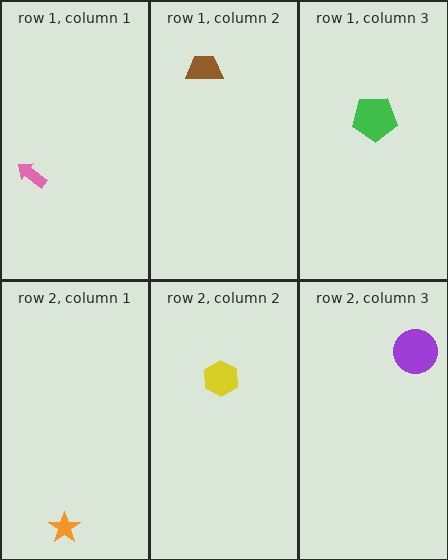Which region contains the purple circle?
The row 2, column 3 region.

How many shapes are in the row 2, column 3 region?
1.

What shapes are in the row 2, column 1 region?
The orange star.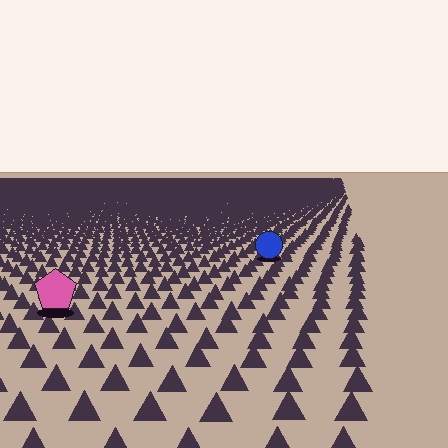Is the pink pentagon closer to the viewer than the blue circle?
Yes. The pink pentagon is closer — you can tell from the texture gradient: the ground texture is coarser near it.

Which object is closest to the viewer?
The pink pentagon is closest. The texture marks near it are larger and more spread out.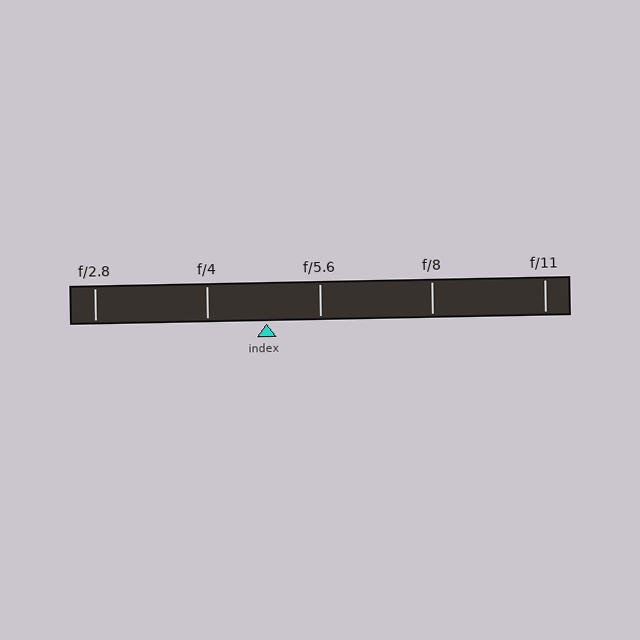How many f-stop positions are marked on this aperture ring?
There are 5 f-stop positions marked.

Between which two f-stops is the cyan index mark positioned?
The index mark is between f/4 and f/5.6.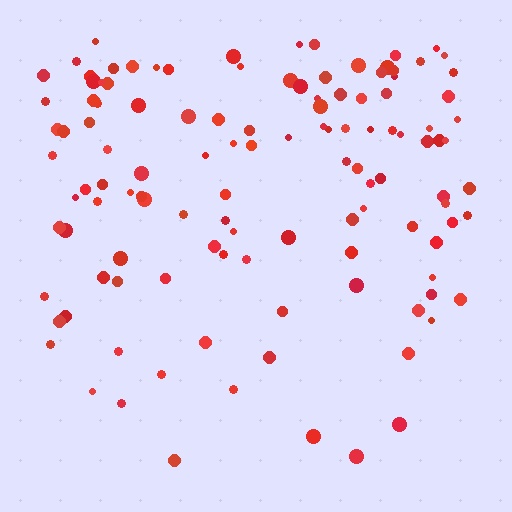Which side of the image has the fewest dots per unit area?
The bottom.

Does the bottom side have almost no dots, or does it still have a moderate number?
Still a moderate number, just noticeably fewer than the top.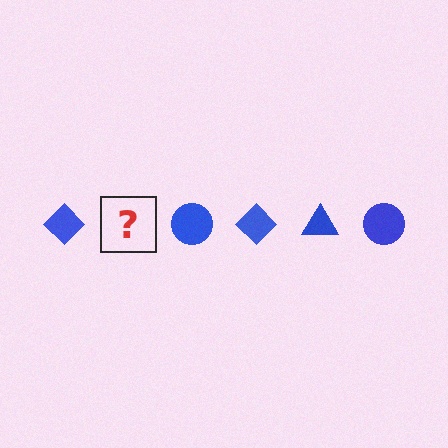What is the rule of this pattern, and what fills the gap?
The rule is that the pattern cycles through diamond, triangle, circle shapes in blue. The gap should be filled with a blue triangle.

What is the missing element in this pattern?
The missing element is a blue triangle.